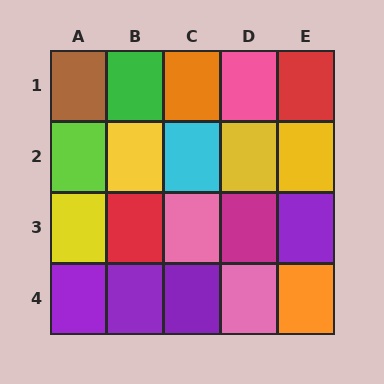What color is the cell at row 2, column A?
Lime.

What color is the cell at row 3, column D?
Magenta.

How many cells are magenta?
1 cell is magenta.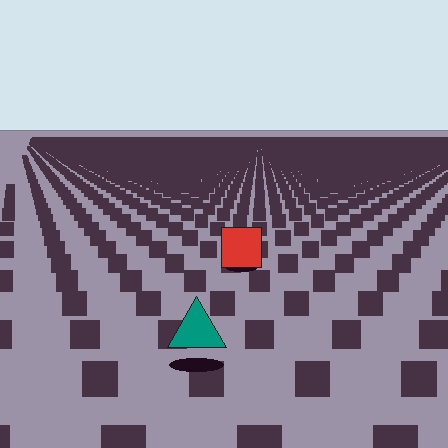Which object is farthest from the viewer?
The red square is farthest from the viewer. It appears smaller and the ground texture around it is denser.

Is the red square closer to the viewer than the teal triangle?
No. The teal triangle is closer — you can tell from the texture gradient: the ground texture is coarser near it.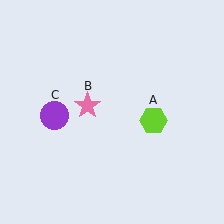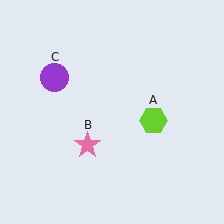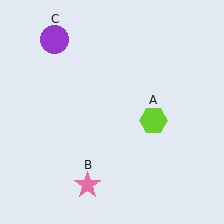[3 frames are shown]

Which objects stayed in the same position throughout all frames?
Lime hexagon (object A) remained stationary.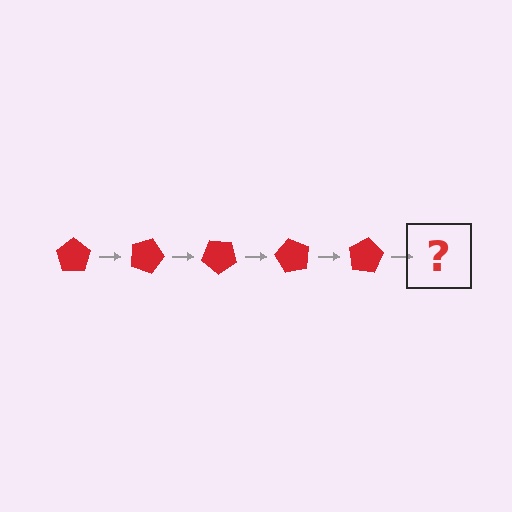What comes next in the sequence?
The next element should be a red pentagon rotated 100 degrees.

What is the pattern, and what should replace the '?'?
The pattern is that the pentagon rotates 20 degrees each step. The '?' should be a red pentagon rotated 100 degrees.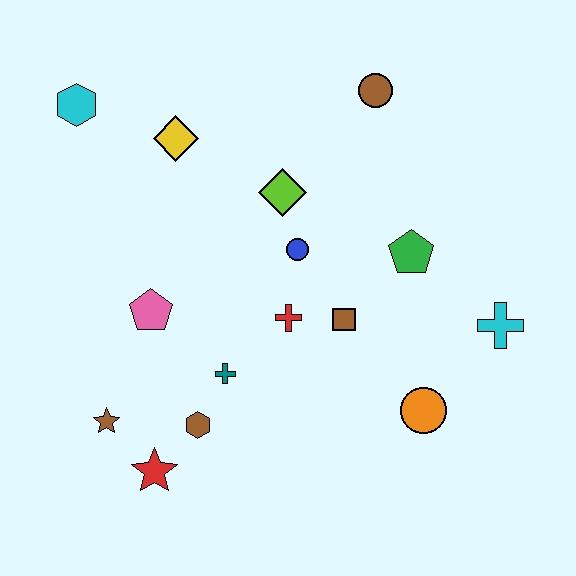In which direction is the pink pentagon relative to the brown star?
The pink pentagon is above the brown star.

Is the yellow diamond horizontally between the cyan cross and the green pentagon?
No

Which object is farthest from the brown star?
The brown circle is farthest from the brown star.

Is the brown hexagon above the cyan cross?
No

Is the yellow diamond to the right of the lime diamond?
No